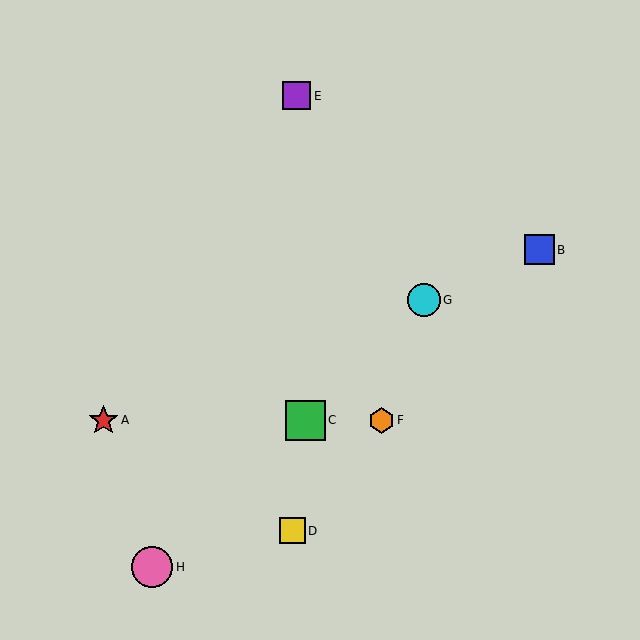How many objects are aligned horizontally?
3 objects (A, C, F) are aligned horizontally.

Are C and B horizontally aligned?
No, C is at y≈420 and B is at y≈250.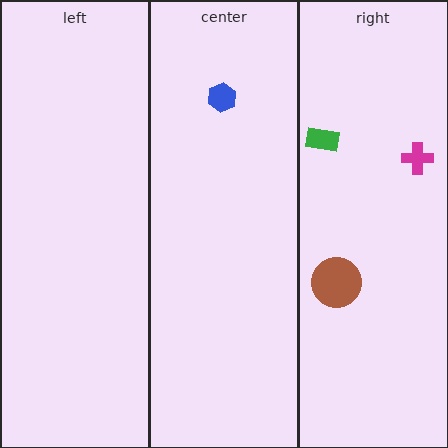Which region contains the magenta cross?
The right region.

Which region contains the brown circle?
The right region.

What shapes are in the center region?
The blue hexagon.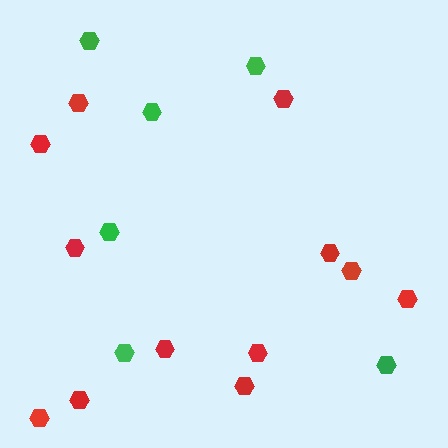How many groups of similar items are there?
There are 2 groups: one group of green hexagons (6) and one group of red hexagons (12).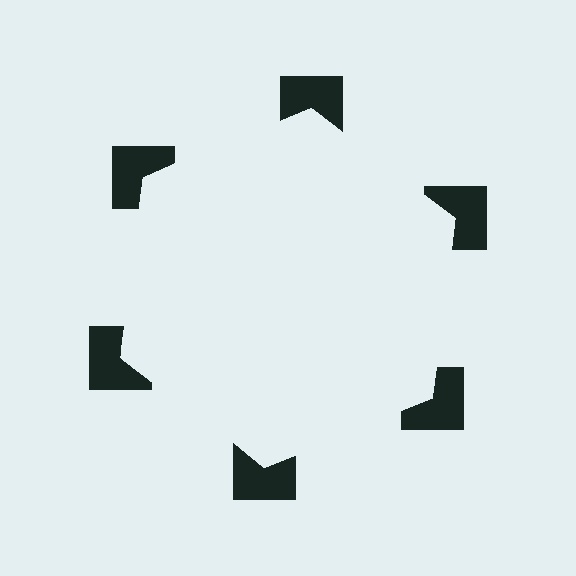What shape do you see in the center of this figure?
An illusory hexagon — its edges are inferred from the aligned wedge cuts in the notched squares, not physically drawn.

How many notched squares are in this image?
There are 6 — one at each vertex of the illusory hexagon.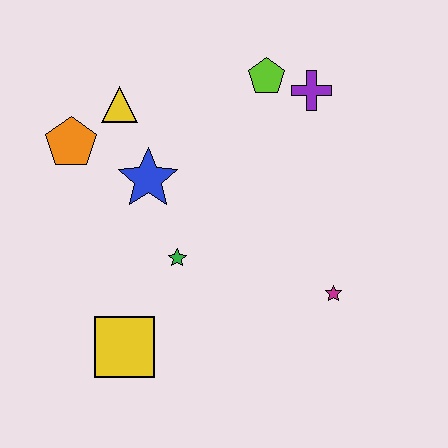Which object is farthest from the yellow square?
The purple cross is farthest from the yellow square.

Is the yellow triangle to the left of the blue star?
Yes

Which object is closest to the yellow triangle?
The orange pentagon is closest to the yellow triangle.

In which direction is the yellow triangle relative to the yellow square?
The yellow triangle is above the yellow square.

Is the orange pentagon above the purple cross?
No